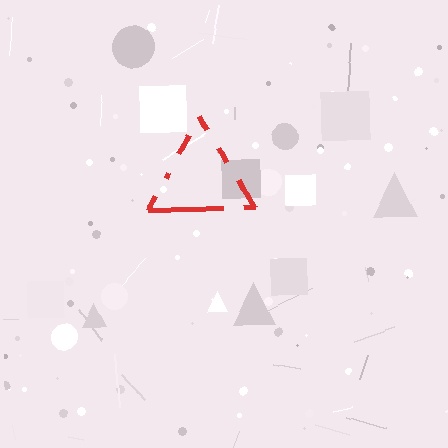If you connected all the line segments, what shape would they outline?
They would outline a triangle.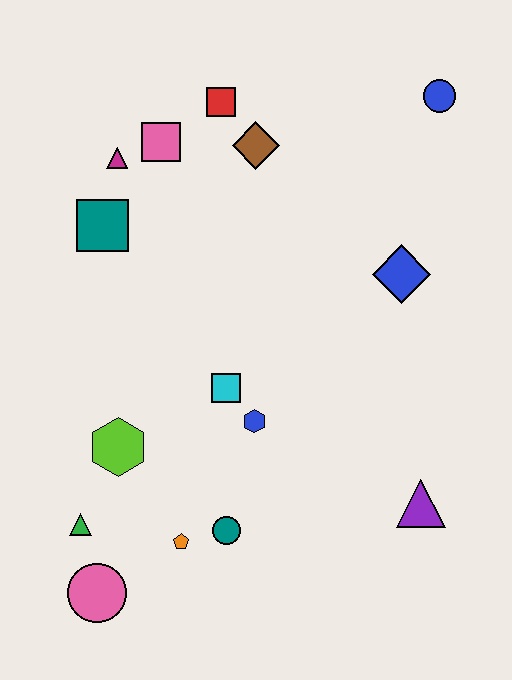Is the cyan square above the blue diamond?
No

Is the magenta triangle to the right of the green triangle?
Yes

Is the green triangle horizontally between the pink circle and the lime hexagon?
No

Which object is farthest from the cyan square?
The blue circle is farthest from the cyan square.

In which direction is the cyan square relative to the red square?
The cyan square is below the red square.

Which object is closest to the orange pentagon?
The teal circle is closest to the orange pentagon.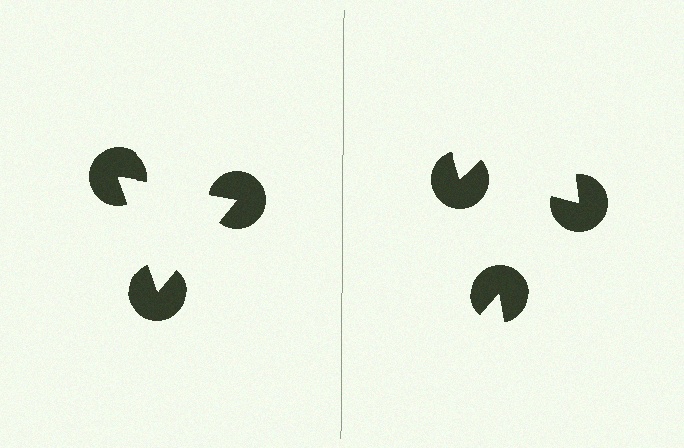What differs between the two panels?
The pac-man discs are positioned identically on both sides; only the wedge orientations differ. On the left they align to a triangle; on the right they are misaligned.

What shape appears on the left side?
An illusory triangle.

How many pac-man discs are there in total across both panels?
6 — 3 on each side.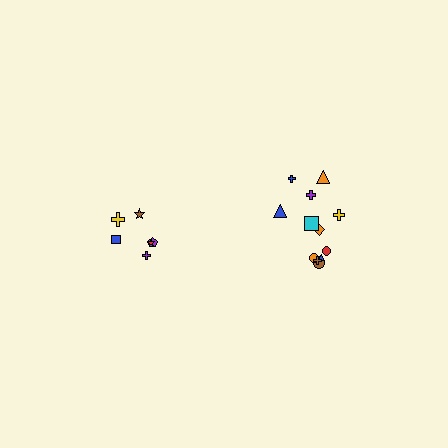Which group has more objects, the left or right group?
The right group.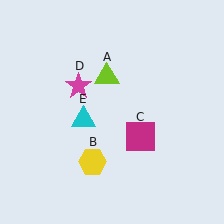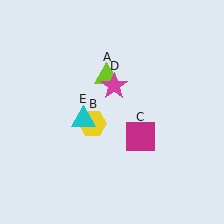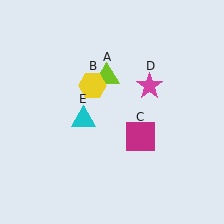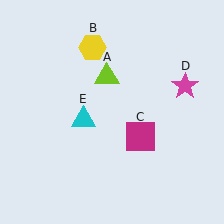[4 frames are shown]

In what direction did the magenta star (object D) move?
The magenta star (object D) moved right.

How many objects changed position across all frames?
2 objects changed position: yellow hexagon (object B), magenta star (object D).